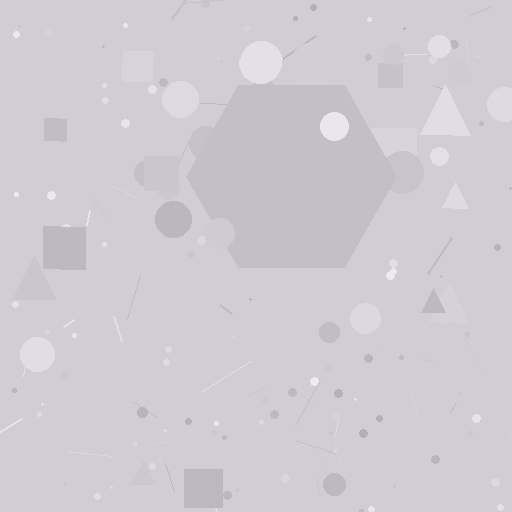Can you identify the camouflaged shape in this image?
The camouflaged shape is a hexagon.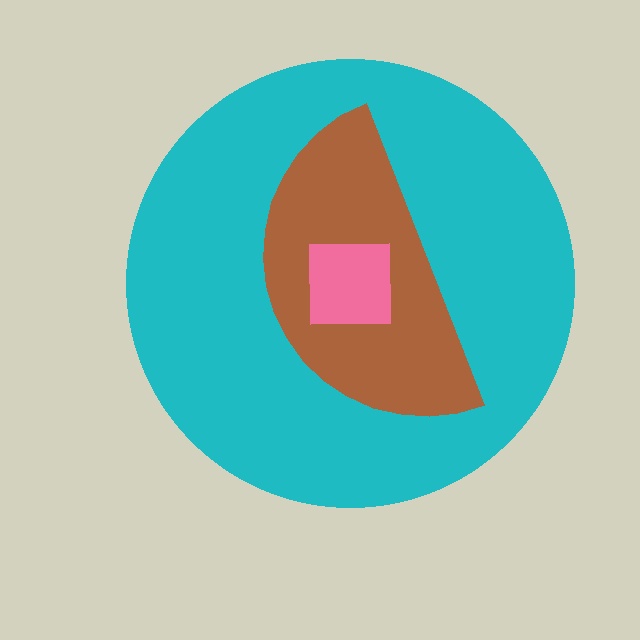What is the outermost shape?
The cyan circle.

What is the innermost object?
The pink square.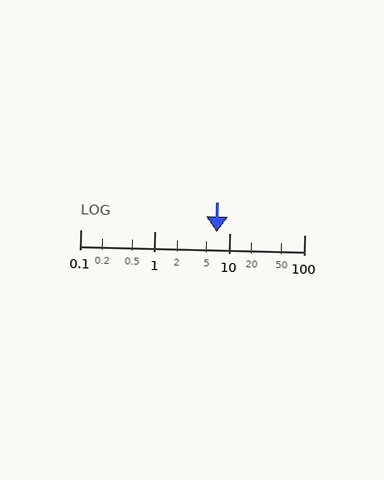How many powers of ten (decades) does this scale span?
The scale spans 3 decades, from 0.1 to 100.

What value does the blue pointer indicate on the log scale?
The pointer indicates approximately 6.8.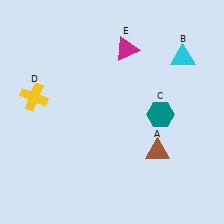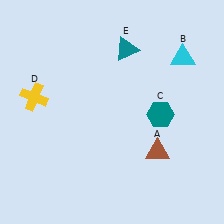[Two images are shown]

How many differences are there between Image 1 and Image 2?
There is 1 difference between the two images.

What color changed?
The triangle (E) changed from magenta in Image 1 to teal in Image 2.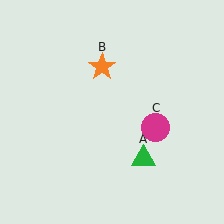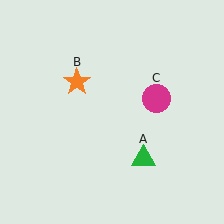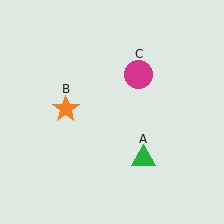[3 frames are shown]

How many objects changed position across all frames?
2 objects changed position: orange star (object B), magenta circle (object C).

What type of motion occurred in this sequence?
The orange star (object B), magenta circle (object C) rotated counterclockwise around the center of the scene.